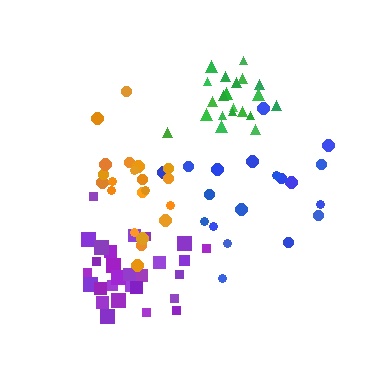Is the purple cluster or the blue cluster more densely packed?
Purple.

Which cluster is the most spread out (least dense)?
Blue.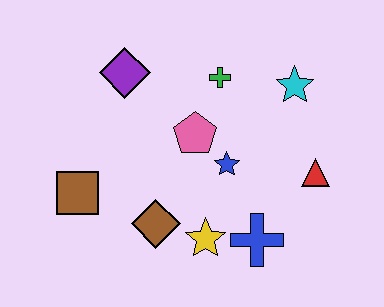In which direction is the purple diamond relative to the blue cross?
The purple diamond is above the blue cross.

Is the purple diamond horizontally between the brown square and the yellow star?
Yes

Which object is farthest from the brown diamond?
The cyan star is farthest from the brown diamond.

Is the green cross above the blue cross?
Yes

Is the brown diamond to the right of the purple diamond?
Yes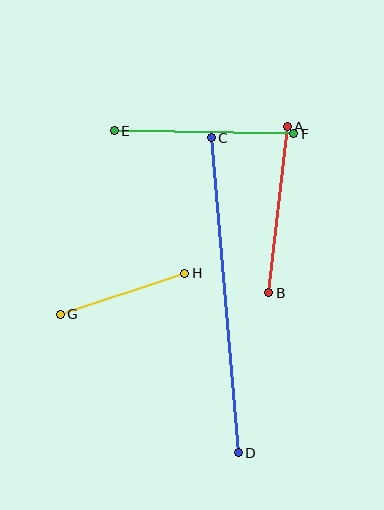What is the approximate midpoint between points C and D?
The midpoint is at approximately (225, 295) pixels.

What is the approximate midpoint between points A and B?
The midpoint is at approximately (278, 210) pixels.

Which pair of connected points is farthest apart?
Points C and D are farthest apart.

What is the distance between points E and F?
The distance is approximately 180 pixels.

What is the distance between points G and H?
The distance is approximately 131 pixels.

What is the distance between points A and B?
The distance is approximately 167 pixels.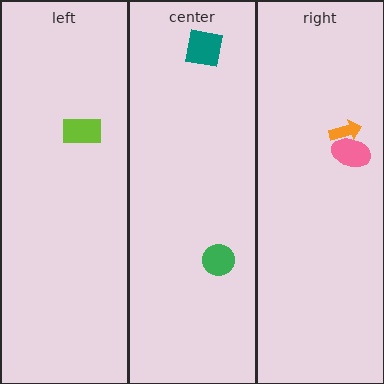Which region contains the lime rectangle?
The left region.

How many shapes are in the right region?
2.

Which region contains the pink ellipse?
The right region.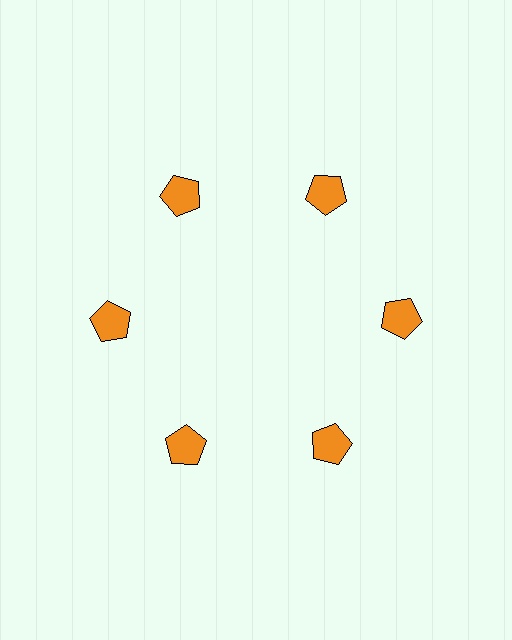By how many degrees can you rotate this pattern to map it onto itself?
The pattern maps onto itself every 60 degrees of rotation.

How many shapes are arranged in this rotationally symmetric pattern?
There are 6 shapes, arranged in 6 groups of 1.